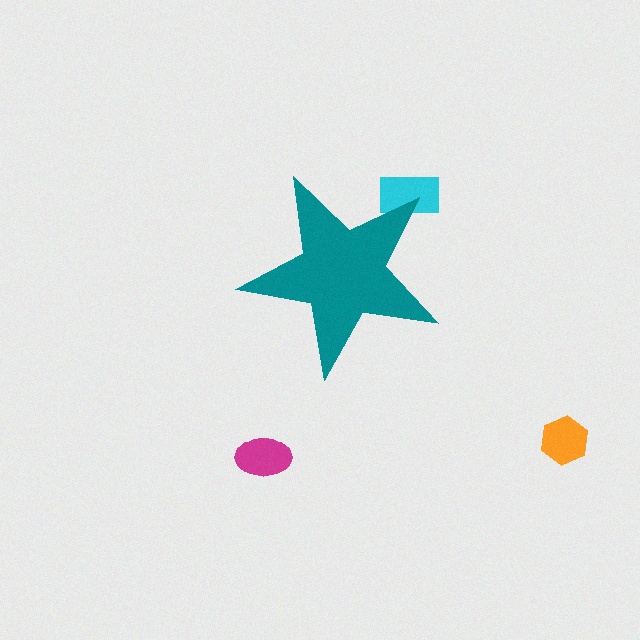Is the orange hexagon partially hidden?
No, the orange hexagon is fully visible.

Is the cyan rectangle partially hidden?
Yes, the cyan rectangle is partially hidden behind the teal star.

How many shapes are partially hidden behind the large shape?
1 shape is partially hidden.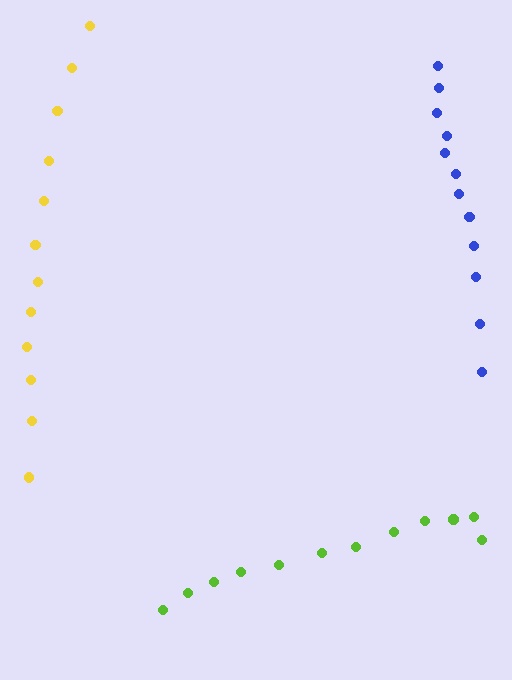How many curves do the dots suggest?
There are 3 distinct paths.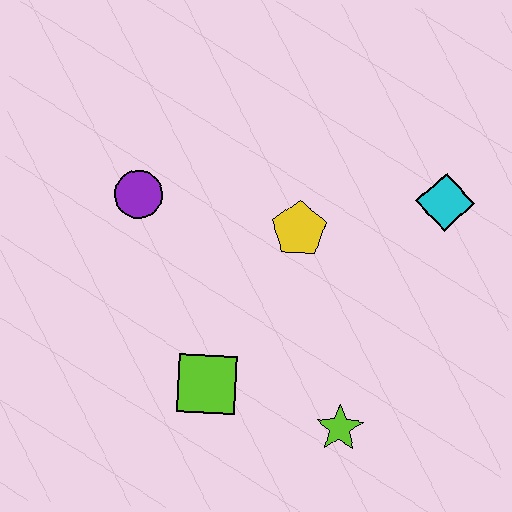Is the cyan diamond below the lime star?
No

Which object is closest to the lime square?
The lime star is closest to the lime square.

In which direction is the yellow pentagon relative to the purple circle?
The yellow pentagon is to the right of the purple circle.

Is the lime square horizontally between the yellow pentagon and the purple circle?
Yes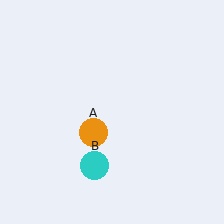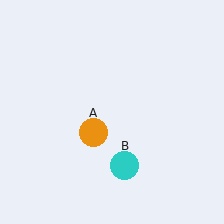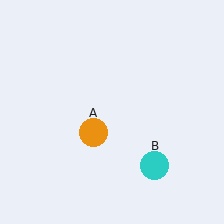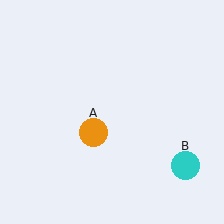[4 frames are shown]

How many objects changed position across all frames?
1 object changed position: cyan circle (object B).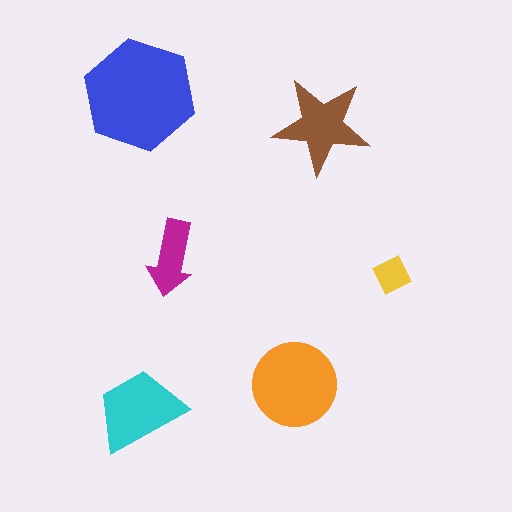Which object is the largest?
The blue hexagon.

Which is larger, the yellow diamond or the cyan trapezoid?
The cyan trapezoid.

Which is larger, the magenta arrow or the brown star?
The brown star.